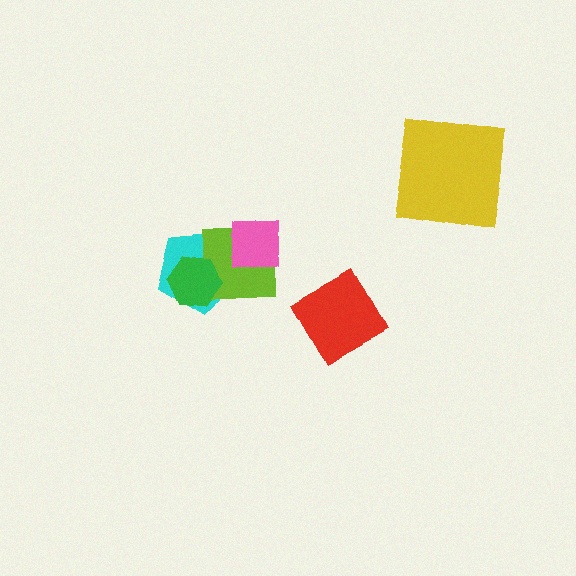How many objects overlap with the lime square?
3 objects overlap with the lime square.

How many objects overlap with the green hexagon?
2 objects overlap with the green hexagon.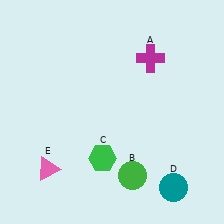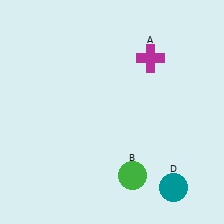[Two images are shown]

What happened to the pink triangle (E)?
The pink triangle (E) was removed in Image 2. It was in the bottom-left area of Image 1.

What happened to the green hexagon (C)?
The green hexagon (C) was removed in Image 2. It was in the bottom-left area of Image 1.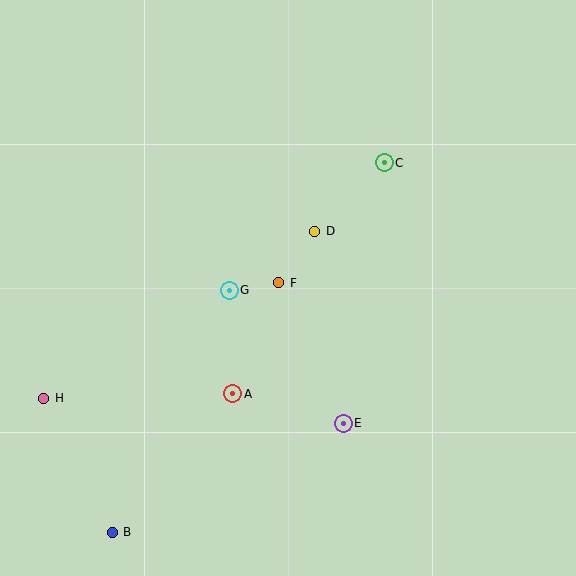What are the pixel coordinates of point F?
Point F is at (279, 283).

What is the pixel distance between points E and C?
The distance between E and C is 263 pixels.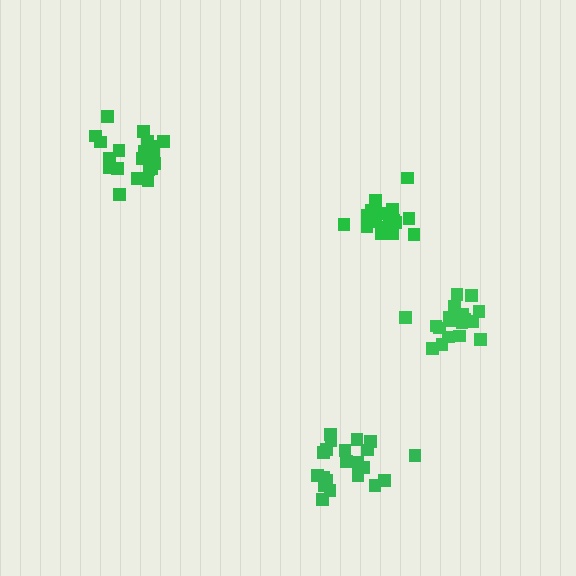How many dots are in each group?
Group 1: 18 dots, Group 2: 21 dots, Group 3: 19 dots, Group 4: 21 dots (79 total).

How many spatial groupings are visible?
There are 4 spatial groupings.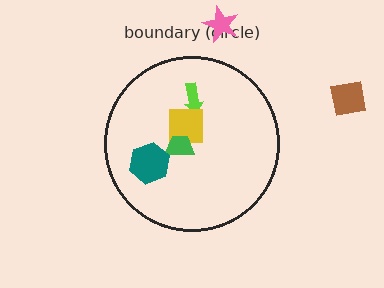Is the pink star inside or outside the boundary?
Outside.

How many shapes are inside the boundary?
4 inside, 2 outside.